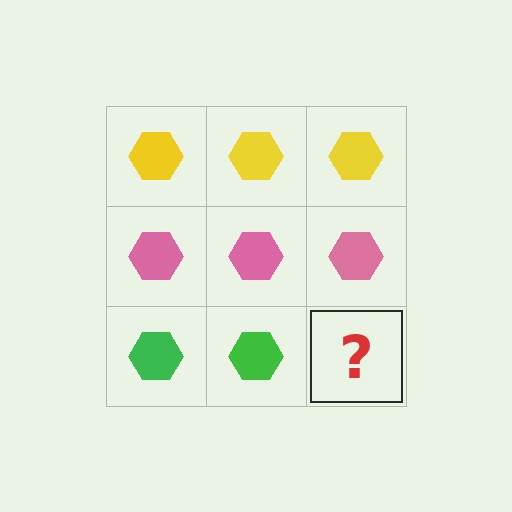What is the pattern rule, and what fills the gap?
The rule is that each row has a consistent color. The gap should be filled with a green hexagon.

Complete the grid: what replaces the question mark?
The question mark should be replaced with a green hexagon.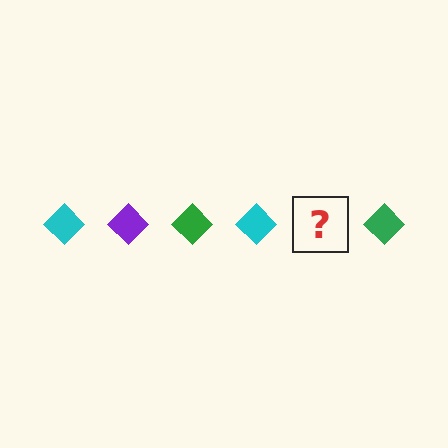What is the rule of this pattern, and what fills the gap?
The rule is that the pattern cycles through cyan, purple, green diamonds. The gap should be filled with a purple diamond.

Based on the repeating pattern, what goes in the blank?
The blank should be a purple diamond.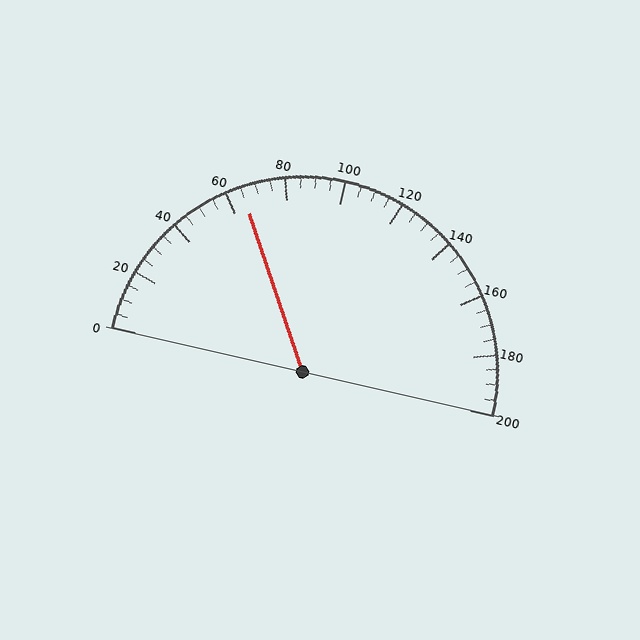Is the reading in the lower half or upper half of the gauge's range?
The reading is in the lower half of the range (0 to 200).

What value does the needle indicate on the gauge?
The needle indicates approximately 65.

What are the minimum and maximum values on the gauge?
The gauge ranges from 0 to 200.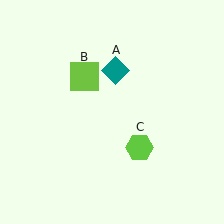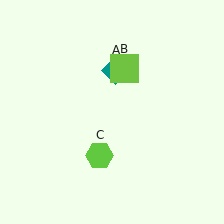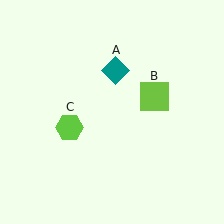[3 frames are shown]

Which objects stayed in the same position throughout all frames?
Teal diamond (object A) remained stationary.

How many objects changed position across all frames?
2 objects changed position: lime square (object B), lime hexagon (object C).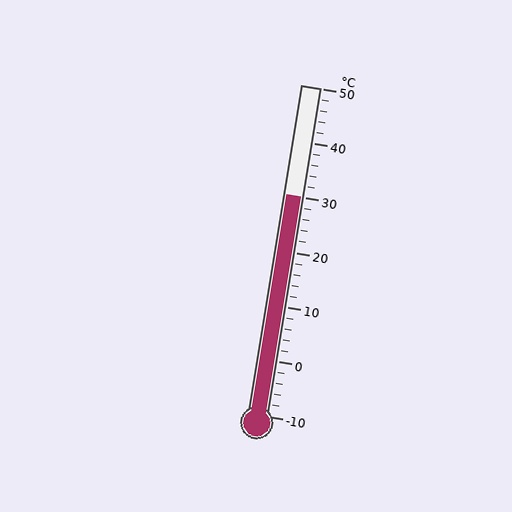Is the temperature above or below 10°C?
The temperature is above 10°C.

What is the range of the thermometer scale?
The thermometer scale ranges from -10°C to 50°C.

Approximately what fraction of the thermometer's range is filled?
The thermometer is filled to approximately 65% of its range.